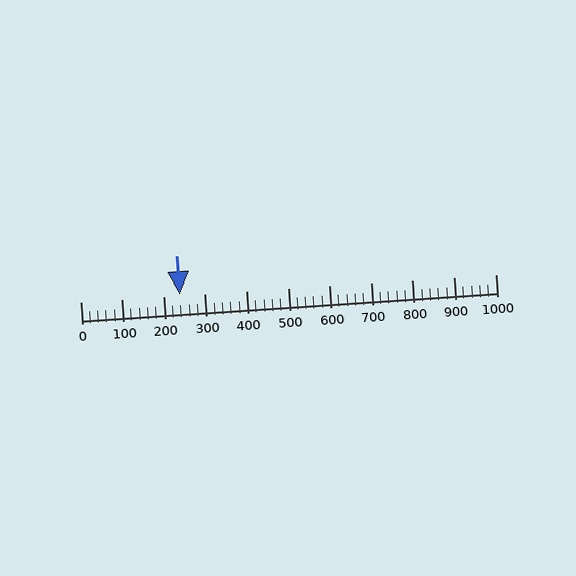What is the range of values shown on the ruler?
The ruler shows values from 0 to 1000.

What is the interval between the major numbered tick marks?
The major tick marks are spaced 100 units apart.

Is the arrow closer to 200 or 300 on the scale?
The arrow is closer to 200.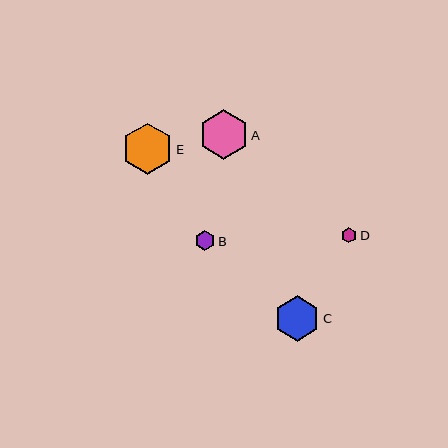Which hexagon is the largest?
Hexagon E is the largest with a size of approximately 51 pixels.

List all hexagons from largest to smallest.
From largest to smallest: E, A, C, B, D.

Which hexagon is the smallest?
Hexagon D is the smallest with a size of approximately 15 pixels.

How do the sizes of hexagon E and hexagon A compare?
Hexagon E and hexagon A are approximately the same size.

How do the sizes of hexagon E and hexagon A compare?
Hexagon E and hexagon A are approximately the same size.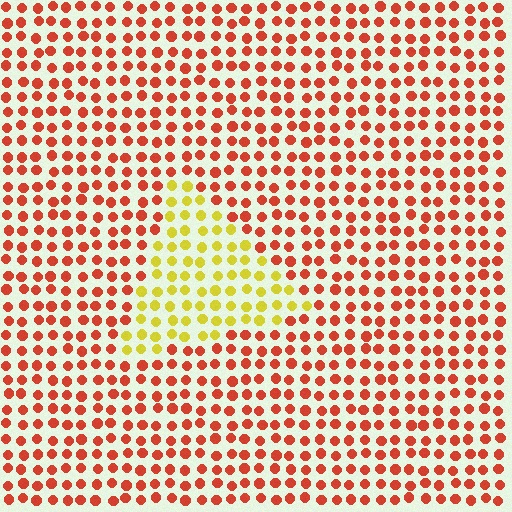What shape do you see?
I see a triangle.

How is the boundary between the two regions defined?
The boundary is defined purely by a slight shift in hue (about 53 degrees). Spacing, size, and orientation are identical on both sides.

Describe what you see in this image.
The image is filled with small red elements in a uniform arrangement. A triangle-shaped region is visible where the elements are tinted to a slightly different hue, forming a subtle color boundary.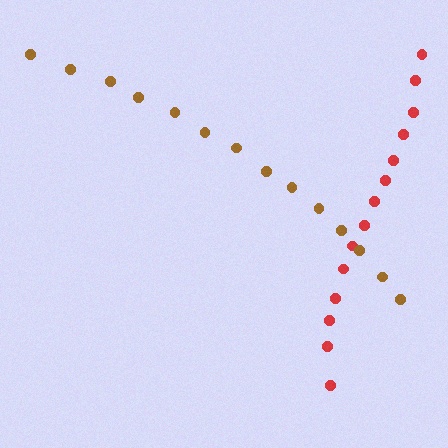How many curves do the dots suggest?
There are 2 distinct paths.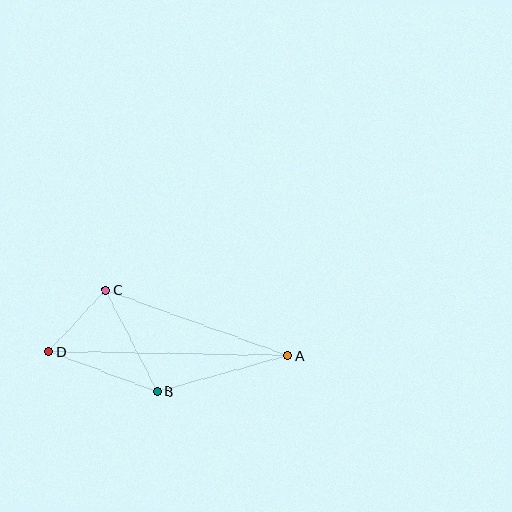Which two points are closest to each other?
Points C and D are closest to each other.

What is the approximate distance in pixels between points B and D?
The distance between B and D is approximately 115 pixels.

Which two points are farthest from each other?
Points A and D are farthest from each other.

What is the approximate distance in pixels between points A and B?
The distance between A and B is approximately 136 pixels.